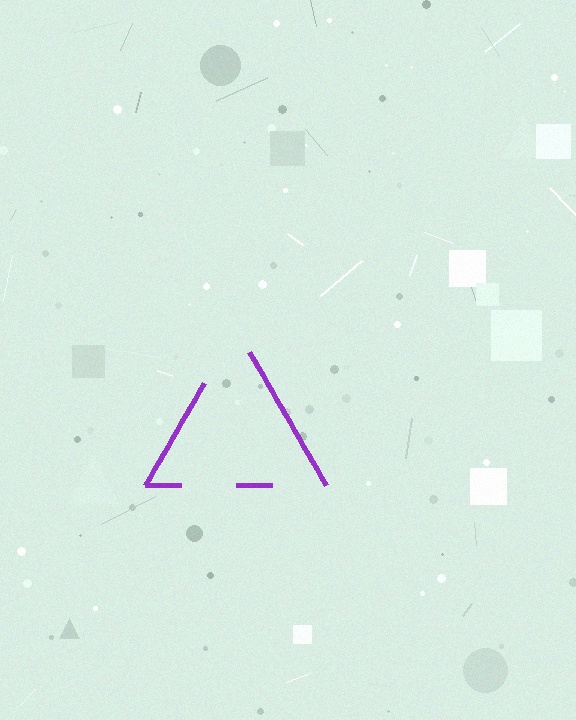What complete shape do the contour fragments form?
The contour fragments form a triangle.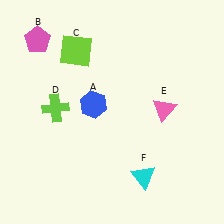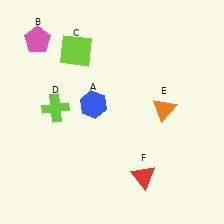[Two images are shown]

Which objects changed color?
E changed from pink to orange. F changed from cyan to red.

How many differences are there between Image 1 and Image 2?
There are 2 differences between the two images.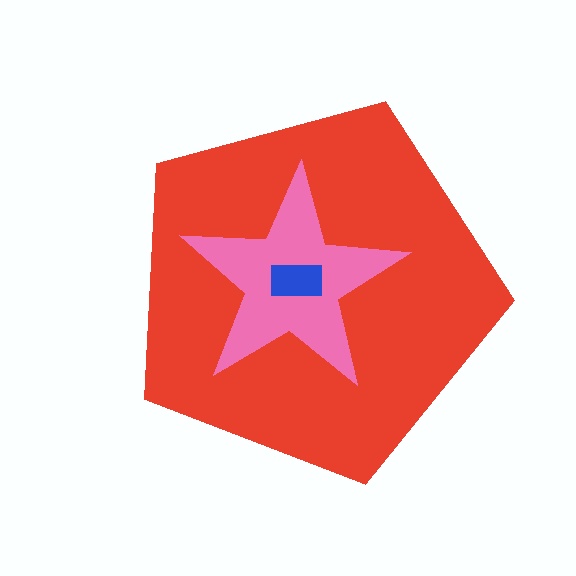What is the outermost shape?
The red pentagon.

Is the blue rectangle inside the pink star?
Yes.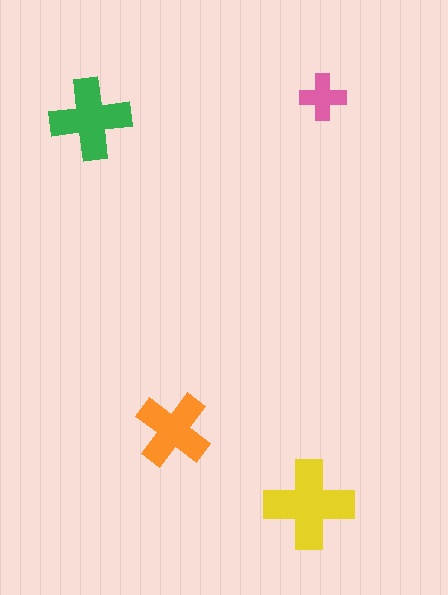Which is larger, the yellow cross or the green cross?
The yellow one.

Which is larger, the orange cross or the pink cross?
The orange one.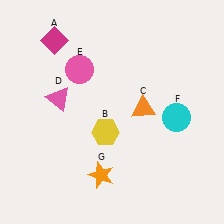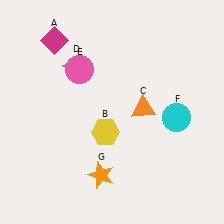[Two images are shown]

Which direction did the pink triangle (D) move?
The pink triangle (D) moved up.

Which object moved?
The pink triangle (D) moved up.